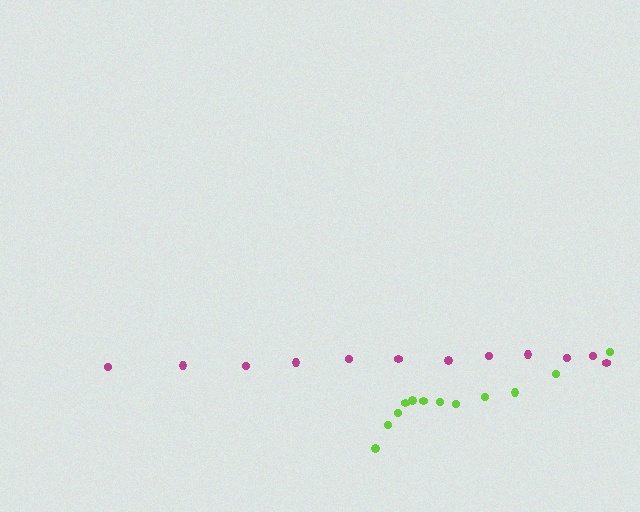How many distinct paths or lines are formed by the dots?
There are 2 distinct paths.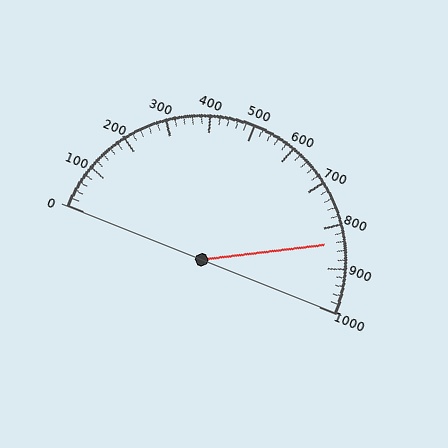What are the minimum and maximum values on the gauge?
The gauge ranges from 0 to 1000.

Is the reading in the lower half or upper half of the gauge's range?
The reading is in the upper half of the range (0 to 1000).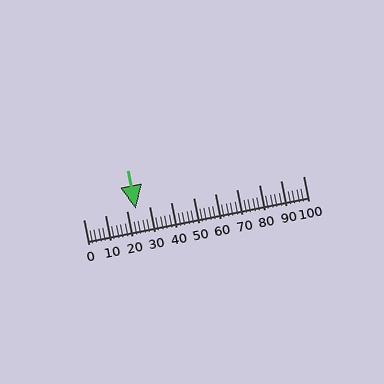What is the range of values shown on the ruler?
The ruler shows values from 0 to 100.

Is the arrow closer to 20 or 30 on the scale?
The arrow is closer to 20.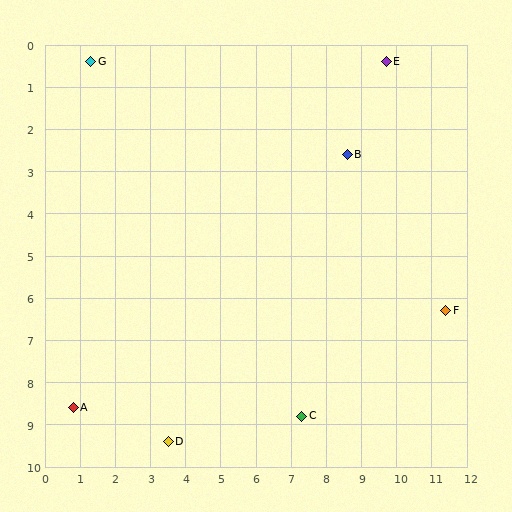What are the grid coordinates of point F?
Point F is at approximately (11.4, 6.3).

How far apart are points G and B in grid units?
Points G and B are about 7.6 grid units apart.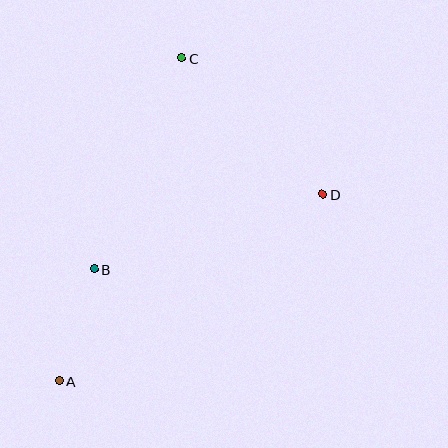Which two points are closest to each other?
Points A and B are closest to each other.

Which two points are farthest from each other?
Points A and C are farthest from each other.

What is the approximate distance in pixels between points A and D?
The distance between A and D is approximately 323 pixels.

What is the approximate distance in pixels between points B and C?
The distance between B and C is approximately 228 pixels.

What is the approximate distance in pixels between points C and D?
The distance between C and D is approximately 196 pixels.